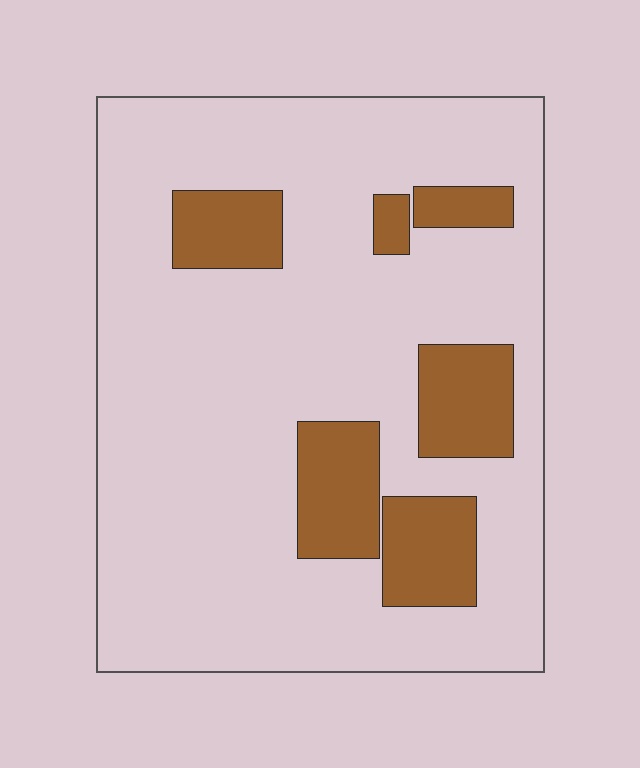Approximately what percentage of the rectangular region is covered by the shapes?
Approximately 20%.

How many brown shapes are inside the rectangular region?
6.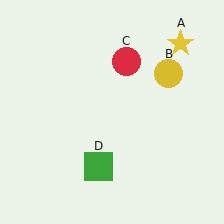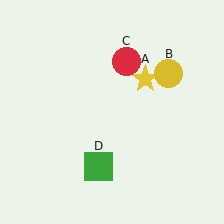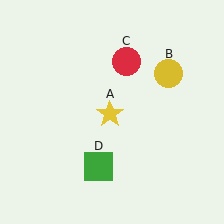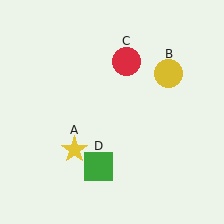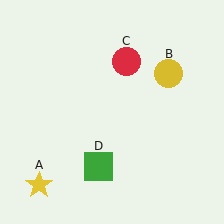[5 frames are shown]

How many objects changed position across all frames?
1 object changed position: yellow star (object A).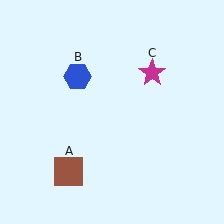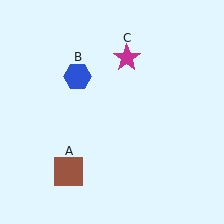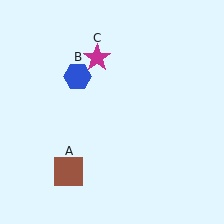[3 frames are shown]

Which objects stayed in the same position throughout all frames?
Brown square (object A) and blue hexagon (object B) remained stationary.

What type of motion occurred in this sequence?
The magenta star (object C) rotated counterclockwise around the center of the scene.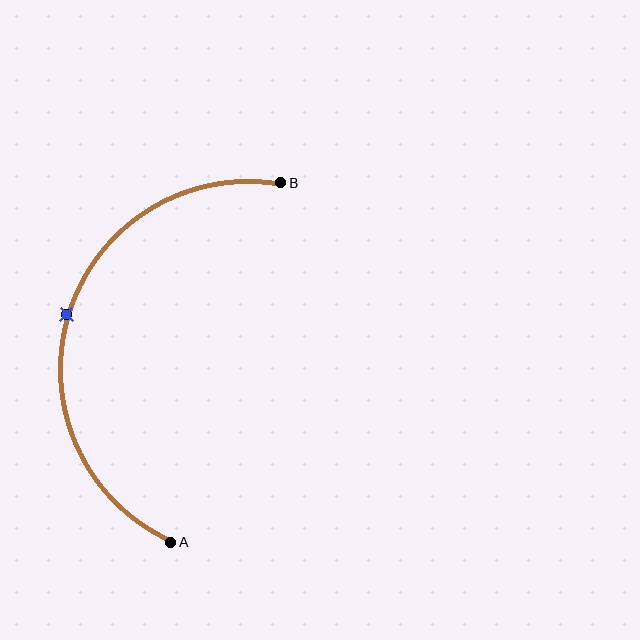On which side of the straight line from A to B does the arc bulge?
The arc bulges to the left of the straight line connecting A and B.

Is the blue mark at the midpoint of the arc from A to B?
Yes. The blue mark lies on the arc at equal arc-length from both A and B — it is the arc midpoint.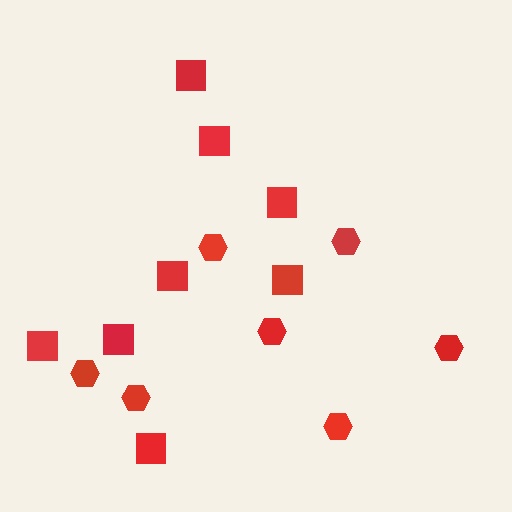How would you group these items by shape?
There are 2 groups: one group of hexagons (7) and one group of squares (8).